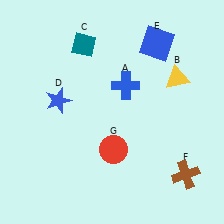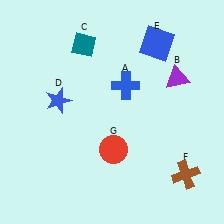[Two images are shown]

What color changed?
The triangle (B) changed from yellow in Image 1 to purple in Image 2.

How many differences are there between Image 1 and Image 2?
There is 1 difference between the two images.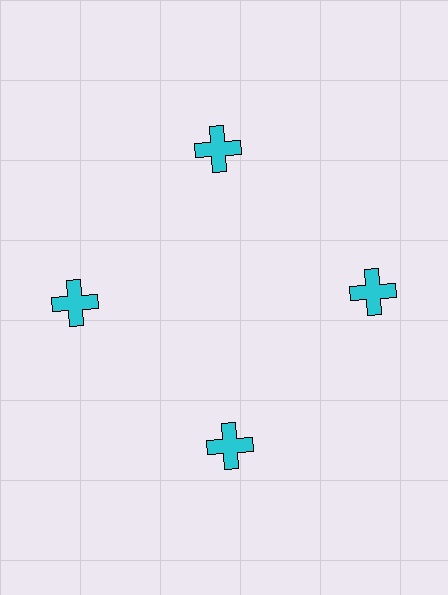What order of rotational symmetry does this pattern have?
This pattern has 4-fold rotational symmetry.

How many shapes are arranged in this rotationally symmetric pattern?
There are 4 shapes, arranged in 4 groups of 1.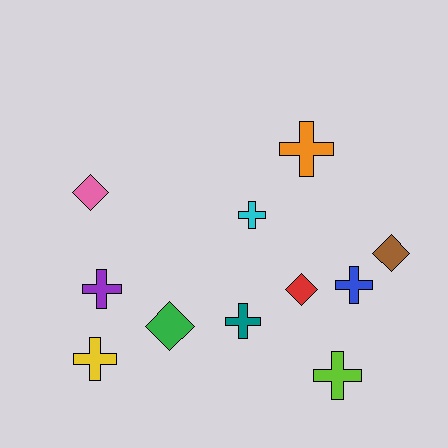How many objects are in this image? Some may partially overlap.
There are 11 objects.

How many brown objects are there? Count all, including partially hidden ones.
There is 1 brown object.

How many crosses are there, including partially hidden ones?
There are 7 crosses.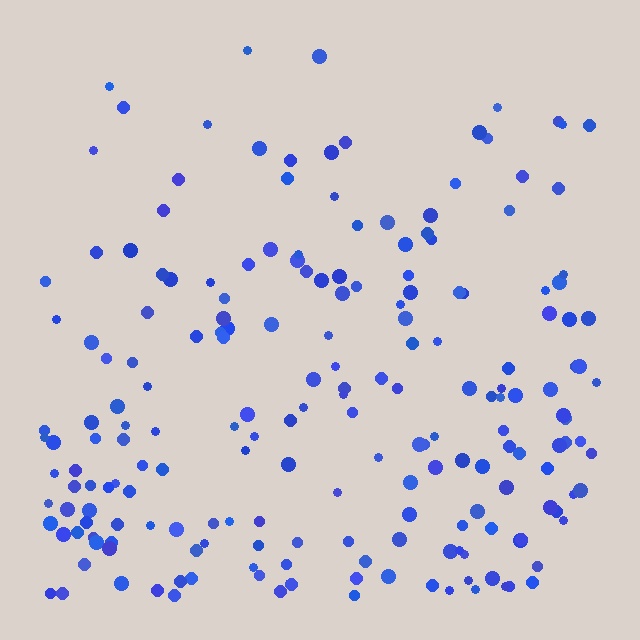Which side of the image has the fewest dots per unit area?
The top.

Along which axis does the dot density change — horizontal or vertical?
Vertical.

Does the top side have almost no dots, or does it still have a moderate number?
Still a moderate number, just noticeably fewer than the bottom.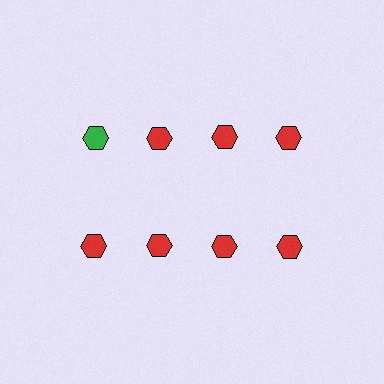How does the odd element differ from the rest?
It has a different color: green instead of red.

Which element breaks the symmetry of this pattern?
The green hexagon in the top row, leftmost column breaks the symmetry. All other shapes are red hexagons.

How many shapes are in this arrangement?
There are 8 shapes arranged in a grid pattern.